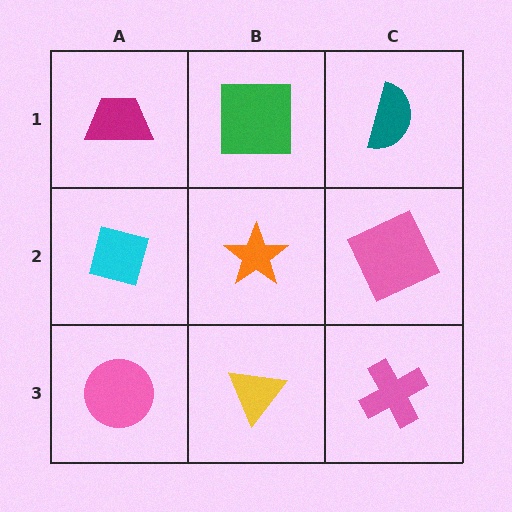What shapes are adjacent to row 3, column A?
A cyan square (row 2, column A), a yellow triangle (row 3, column B).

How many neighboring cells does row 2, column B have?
4.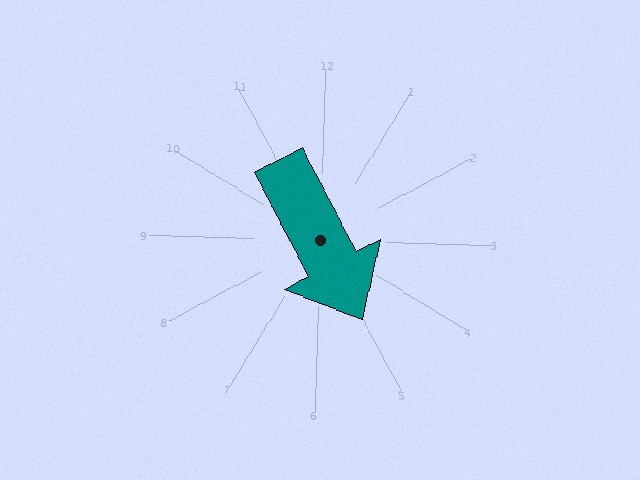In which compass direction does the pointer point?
Southeast.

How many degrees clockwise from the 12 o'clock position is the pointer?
Approximately 151 degrees.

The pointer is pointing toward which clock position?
Roughly 5 o'clock.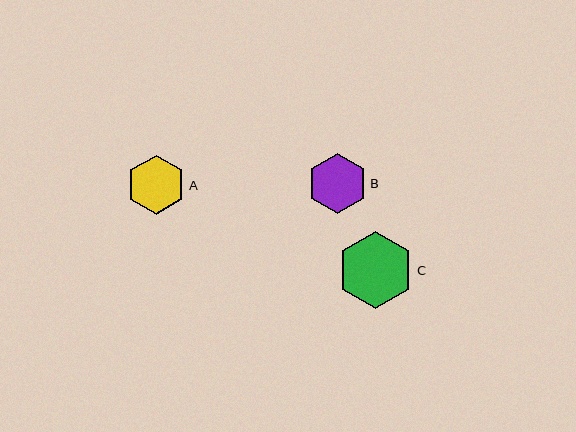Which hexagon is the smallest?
Hexagon A is the smallest with a size of approximately 59 pixels.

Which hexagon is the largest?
Hexagon C is the largest with a size of approximately 77 pixels.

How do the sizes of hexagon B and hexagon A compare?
Hexagon B and hexagon A are approximately the same size.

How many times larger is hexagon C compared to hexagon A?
Hexagon C is approximately 1.3 times the size of hexagon A.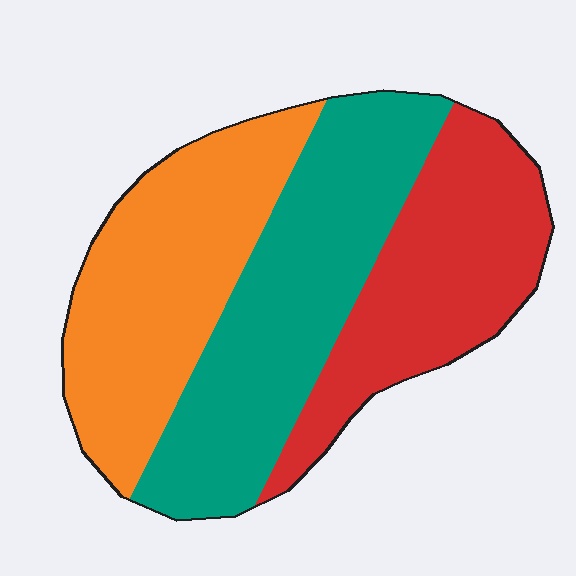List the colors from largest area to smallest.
From largest to smallest: teal, orange, red.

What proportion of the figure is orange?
Orange covers about 35% of the figure.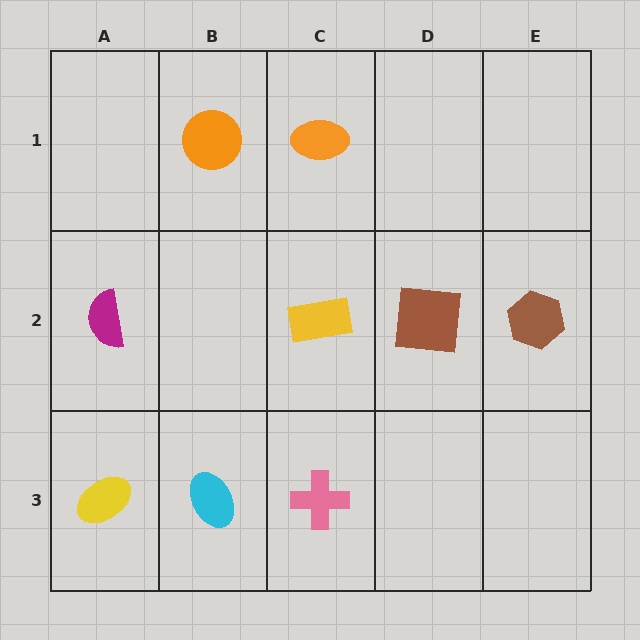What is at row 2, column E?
A brown hexagon.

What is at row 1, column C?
An orange ellipse.